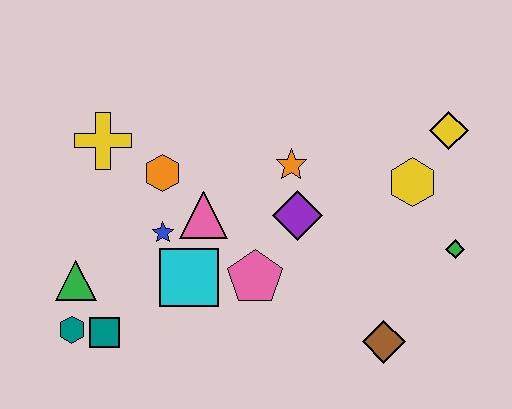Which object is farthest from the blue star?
The yellow diamond is farthest from the blue star.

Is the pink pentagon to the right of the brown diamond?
No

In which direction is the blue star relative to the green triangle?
The blue star is to the right of the green triangle.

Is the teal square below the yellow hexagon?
Yes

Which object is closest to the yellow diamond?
The yellow hexagon is closest to the yellow diamond.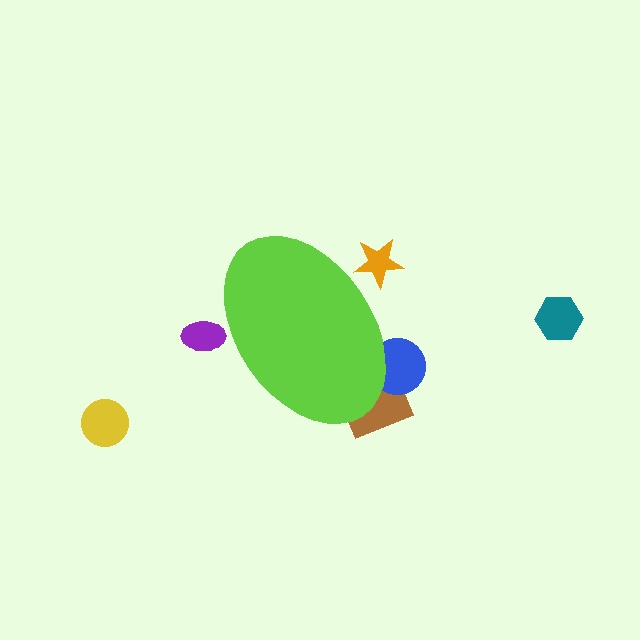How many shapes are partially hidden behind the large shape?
4 shapes are partially hidden.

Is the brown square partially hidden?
Yes, the brown square is partially hidden behind the lime ellipse.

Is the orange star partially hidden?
Yes, the orange star is partially hidden behind the lime ellipse.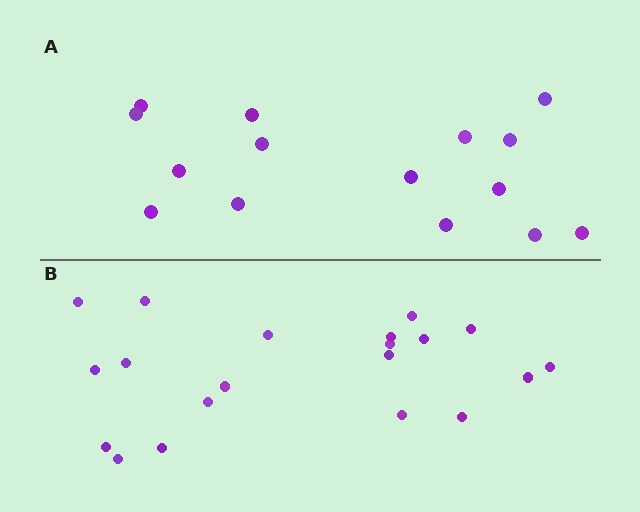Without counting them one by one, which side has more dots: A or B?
Region B (the bottom region) has more dots.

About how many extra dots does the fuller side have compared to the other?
Region B has about 5 more dots than region A.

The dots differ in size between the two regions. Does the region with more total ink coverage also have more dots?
No. Region A has more total ink coverage because its dots are larger, but region B actually contains more individual dots. Total area can be misleading — the number of items is what matters here.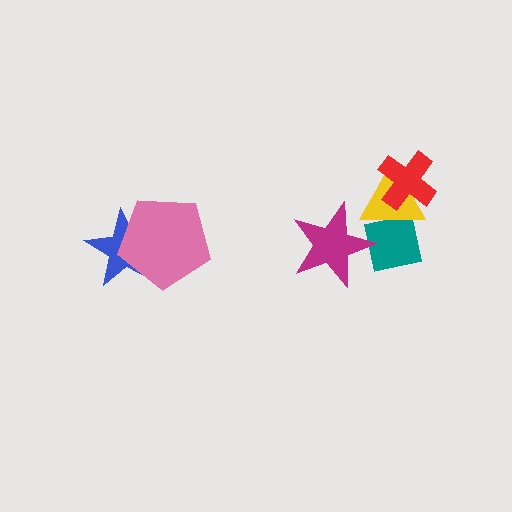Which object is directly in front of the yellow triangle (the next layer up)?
The red cross is directly in front of the yellow triangle.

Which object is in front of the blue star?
The pink pentagon is in front of the blue star.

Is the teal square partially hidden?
Yes, it is partially covered by another shape.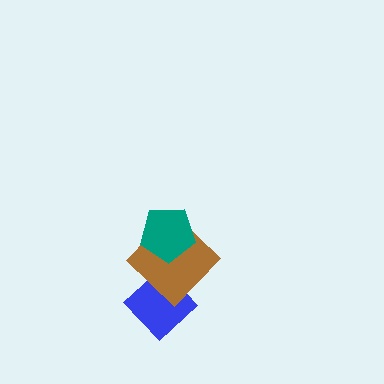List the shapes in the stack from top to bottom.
From top to bottom: the teal pentagon, the brown diamond, the blue diamond.